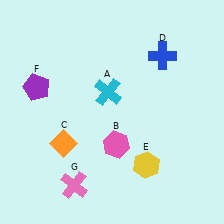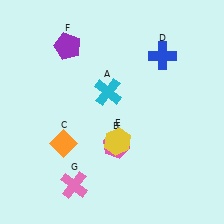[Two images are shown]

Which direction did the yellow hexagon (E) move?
The yellow hexagon (E) moved left.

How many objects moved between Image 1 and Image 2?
2 objects moved between the two images.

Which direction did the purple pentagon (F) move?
The purple pentagon (F) moved up.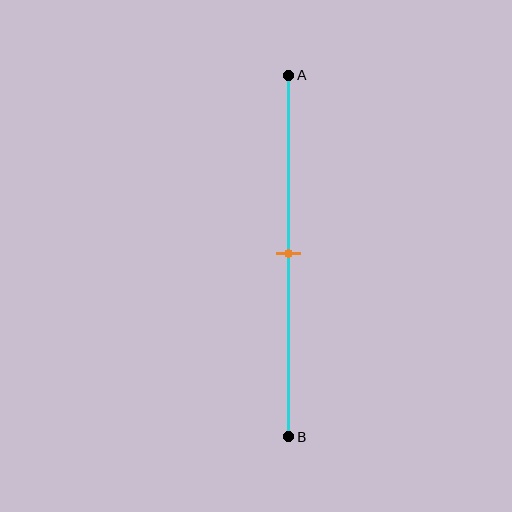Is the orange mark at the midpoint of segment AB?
Yes, the mark is approximately at the midpoint.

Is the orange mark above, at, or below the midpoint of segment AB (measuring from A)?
The orange mark is approximately at the midpoint of segment AB.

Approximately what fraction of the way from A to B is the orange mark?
The orange mark is approximately 50% of the way from A to B.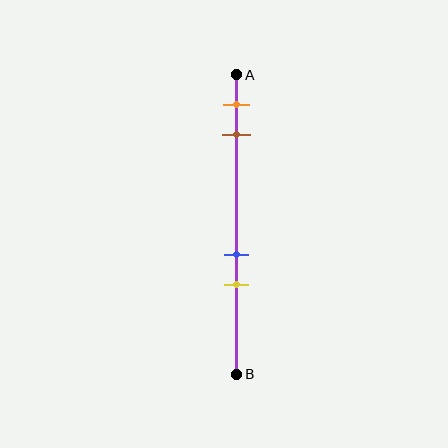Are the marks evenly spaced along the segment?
No, the marks are not evenly spaced.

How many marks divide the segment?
There are 4 marks dividing the segment.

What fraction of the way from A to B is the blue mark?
The blue mark is approximately 60% (0.6) of the way from A to B.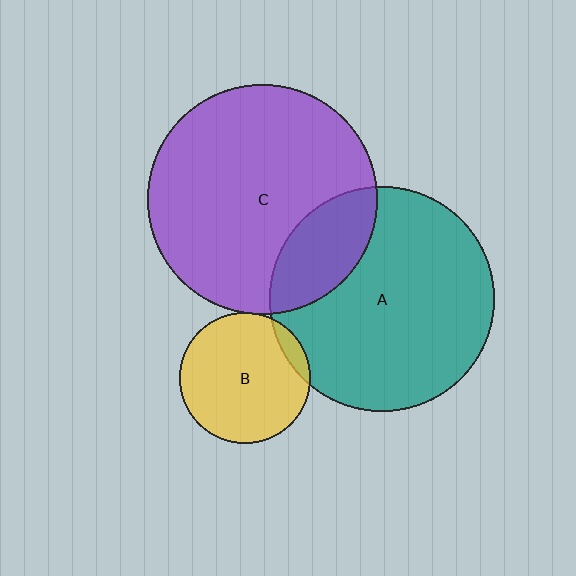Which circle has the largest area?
Circle C (purple).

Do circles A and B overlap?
Yes.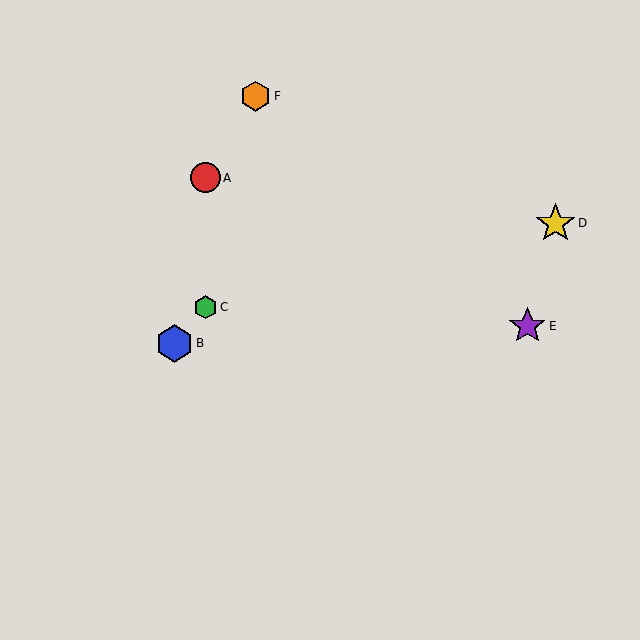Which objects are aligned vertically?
Objects A, C are aligned vertically.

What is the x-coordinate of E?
Object E is at x≈527.